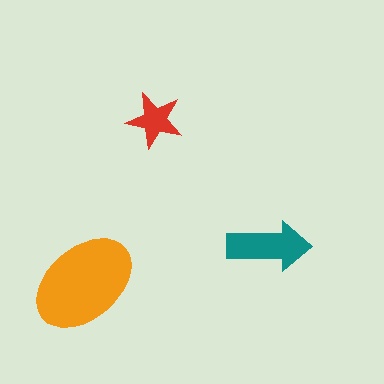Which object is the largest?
The orange ellipse.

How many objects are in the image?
There are 3 objects in the image.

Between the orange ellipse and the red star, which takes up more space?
The orange ellipse.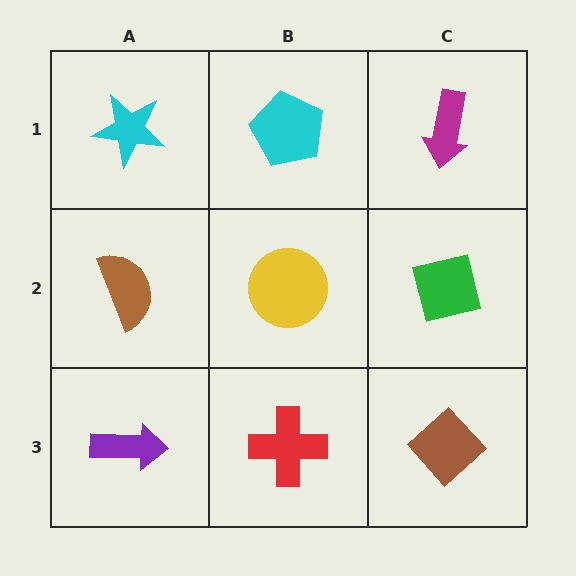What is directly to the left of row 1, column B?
A cyan star.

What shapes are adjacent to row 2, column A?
A cyan star (row 1, column A), a purple arrow (row 3, column A), a yellow circle (row 2, column B).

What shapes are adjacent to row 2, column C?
A magenta arrow (row 1, column C), a brown diamond (row 3, column C), a yellow circle (row 2, column B).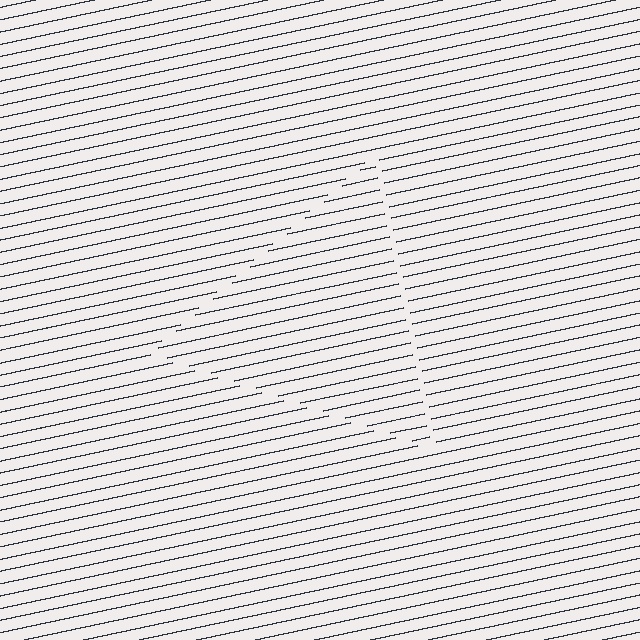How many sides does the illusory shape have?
3 sides — the line-ends trace a triangle.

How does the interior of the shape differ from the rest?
The interior of the shape contains the same grating, shifted by half a period — the contour is defined by the phase discontinuity where line-ends from the inner and outer gratings abut.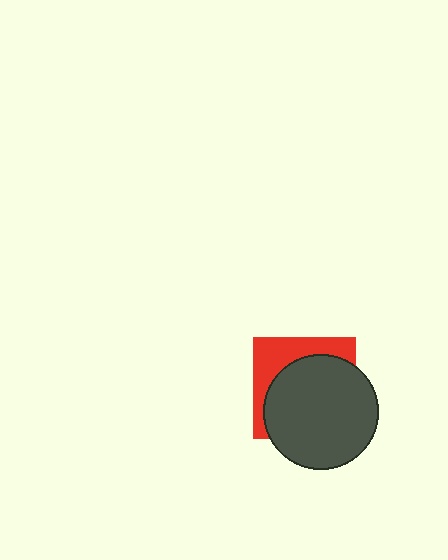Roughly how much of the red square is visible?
A small part of it is visible (roughly 33%).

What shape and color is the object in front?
The object in front is a dark gray circle.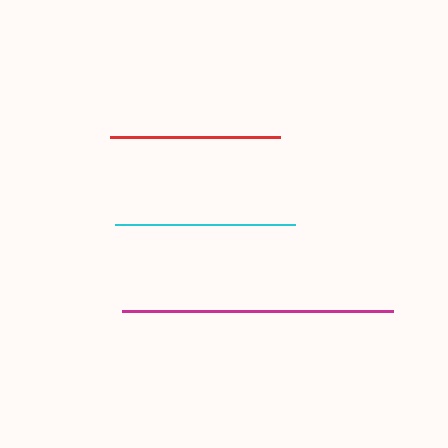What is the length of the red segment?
The red segment is approximately 170 pixels long.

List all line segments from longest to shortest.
From longest to shortest: magenta, cyan, red.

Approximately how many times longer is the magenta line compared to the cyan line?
The magenta line is approximately 1.5 times the length of the cyan line.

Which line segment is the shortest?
The red line is the shortest at approximately 170 pixels.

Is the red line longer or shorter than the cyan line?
The cyan line is longer than the red line.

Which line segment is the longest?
The magenta line is the longest at approximately 271 pixels.